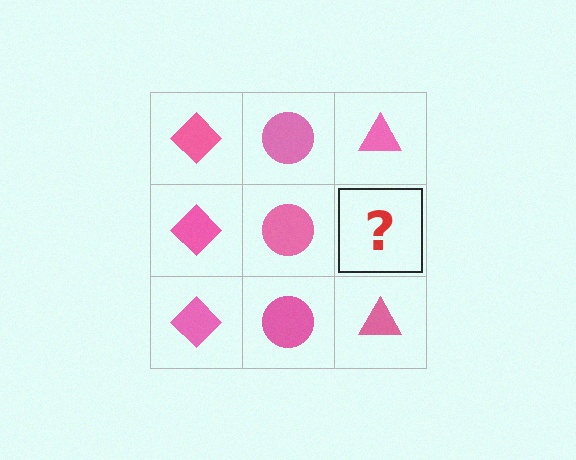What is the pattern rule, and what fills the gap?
The rule is that each column has a consistent shape. The gap should be filled with a pink triangle.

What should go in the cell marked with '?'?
The missing cell should contain a pink triangle.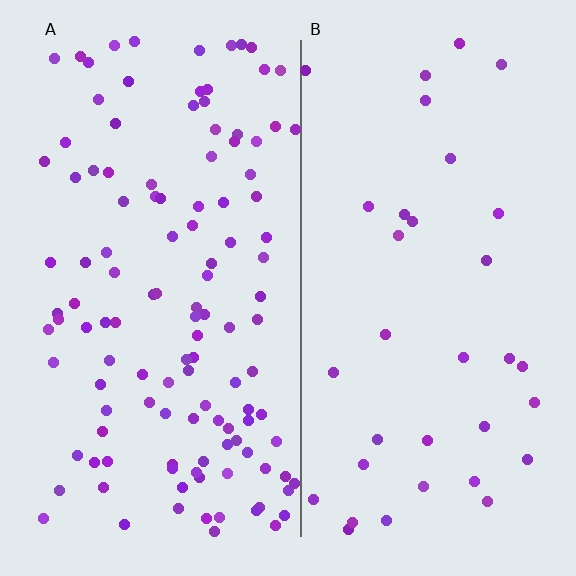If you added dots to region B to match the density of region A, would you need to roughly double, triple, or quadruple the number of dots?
Approximately triple.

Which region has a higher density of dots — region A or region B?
A (the left).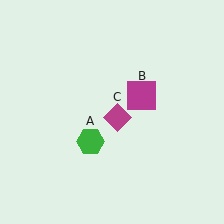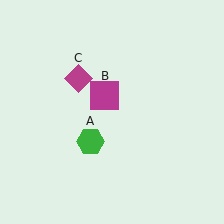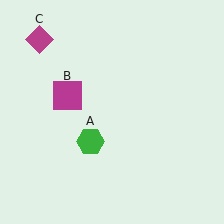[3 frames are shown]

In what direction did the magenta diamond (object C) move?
The magenta diamond (object C) moved up and to the left.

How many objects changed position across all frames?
2 objects changed position: magenta square (object B), magenta diamond (object C).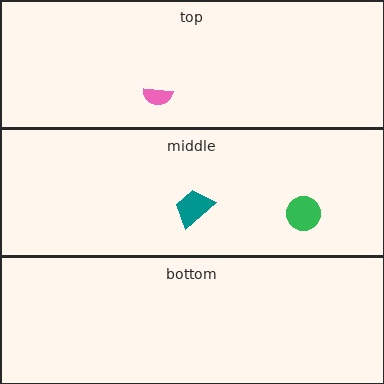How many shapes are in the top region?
1.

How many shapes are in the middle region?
2.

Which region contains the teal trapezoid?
The middle region.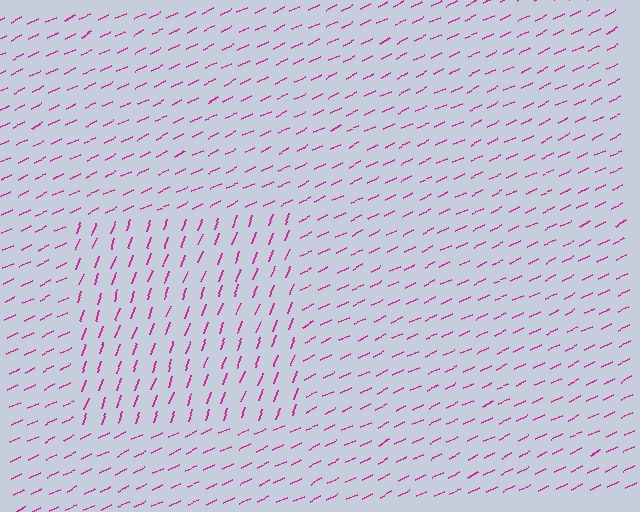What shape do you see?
I see a rectangle.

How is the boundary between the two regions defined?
The boundary is defined purely by a change in line orientation (approximately 45 degrees difference). All lines are the same color and thickness.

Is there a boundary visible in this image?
Yes, there is a texture boundary formed by a change in line orientation.